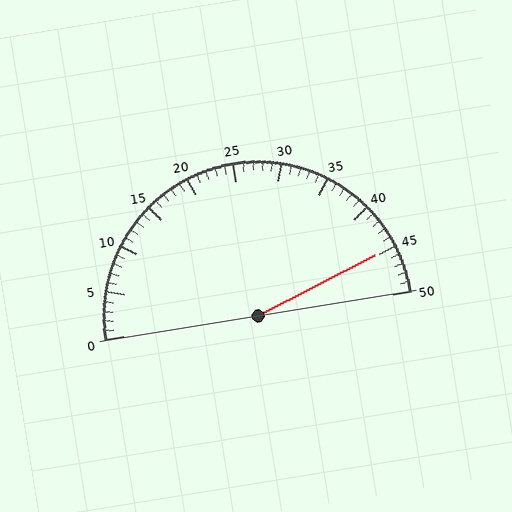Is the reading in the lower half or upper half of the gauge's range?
The reading is in the upper half of the range (0 to 50).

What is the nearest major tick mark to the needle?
The nearest major tick mark is 45.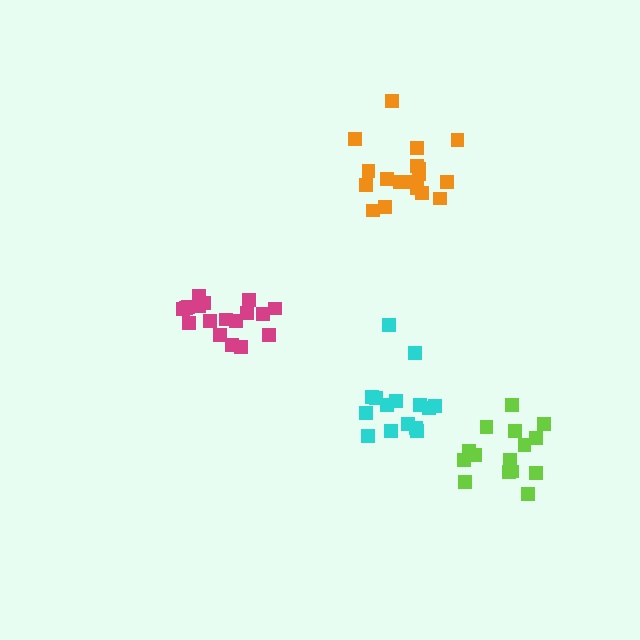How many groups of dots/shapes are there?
There are 4 groups.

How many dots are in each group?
Group 1: 15 dots, Group 2: 15 dots, Group 3: 18 dots, Group 4: 18 dots (66 total).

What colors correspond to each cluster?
The clusters are colored: cyan, lime, magenta, orange.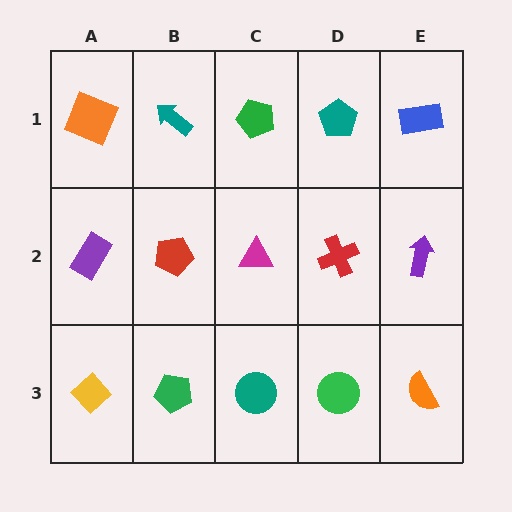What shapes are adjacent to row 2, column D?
A teal pentagon (row 1, column D), a green circle (row 3, column D), a magenta triangle (row 2, column C), a purple arrow (row 2, column E).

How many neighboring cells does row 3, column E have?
2.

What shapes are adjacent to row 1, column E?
A purple arrow (row 2, column E), a teal pentagon (row 1, column D).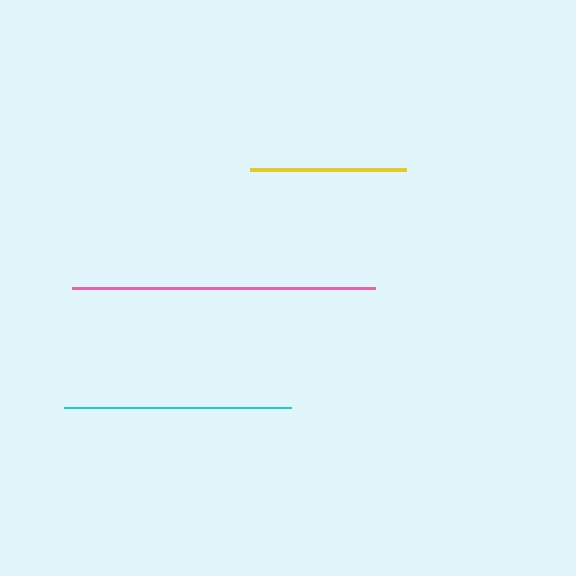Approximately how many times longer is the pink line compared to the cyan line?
The pink line is approximately 1.3 times the length of the cyan line.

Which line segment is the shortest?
The yellow line is the shortest at approximately 155 pixels.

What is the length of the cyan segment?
The cyan segment is approximately 227 pixels long.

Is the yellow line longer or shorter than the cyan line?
The cyan line is longer than the yellow line.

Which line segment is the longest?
The pink line is the longest at approximately 303 pixels.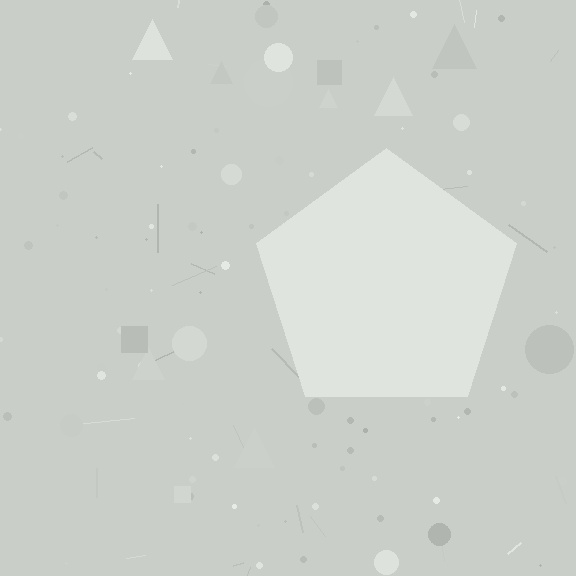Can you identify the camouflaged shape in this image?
The camouflaged shape is a pentagon.